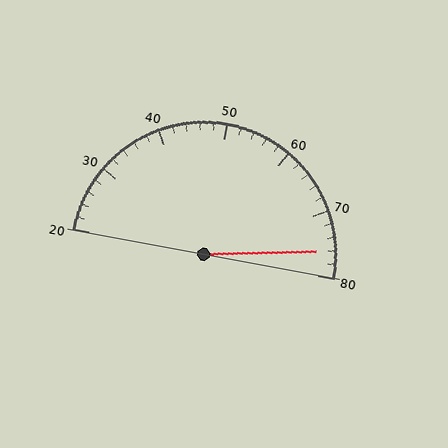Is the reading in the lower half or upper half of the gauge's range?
The reading is in the upper half of the range (20 to 80).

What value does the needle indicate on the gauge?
The needle indicates approximately 76.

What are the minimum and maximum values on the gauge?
The gauge ranges from 20 to 80.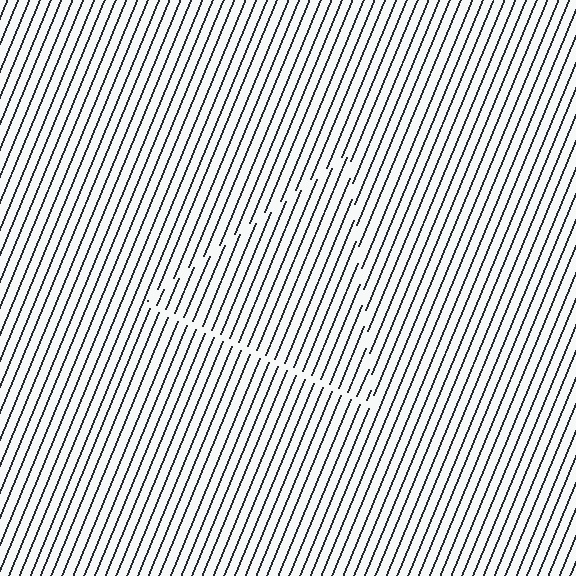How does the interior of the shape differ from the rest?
The interior of the shape contains the same grating, shifted by half a period — the contour is defined by the phase discontinuity where line-ends from the inner and outer gratings abut.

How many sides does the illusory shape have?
3 sides — the line-ends trace a triangle.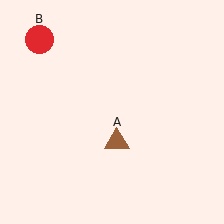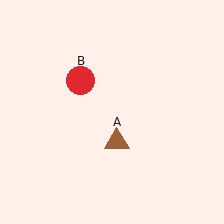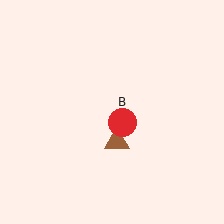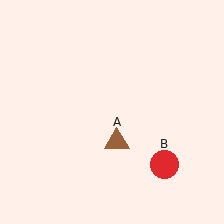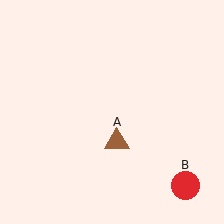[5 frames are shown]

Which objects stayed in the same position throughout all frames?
Brown triangle (object A) remained stationary.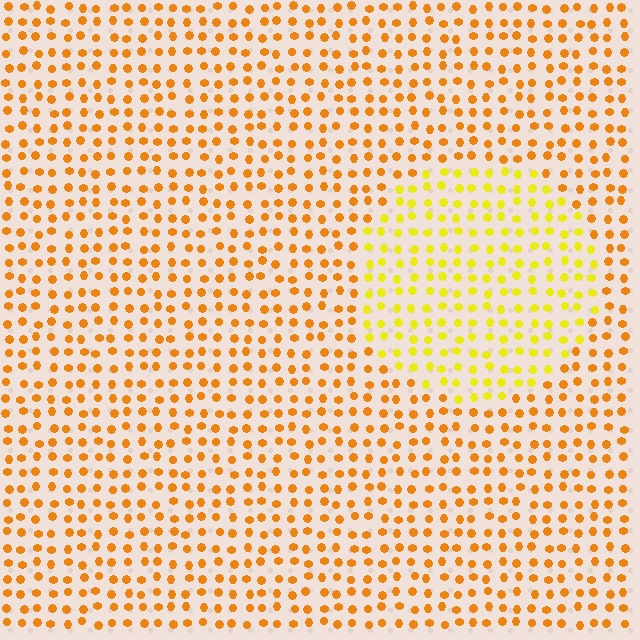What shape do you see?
I see a circle.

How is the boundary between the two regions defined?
The boundary is defined purely by a slight shift in hue (about 30 degrees). Spacing, size, and orientation are identical on both sides.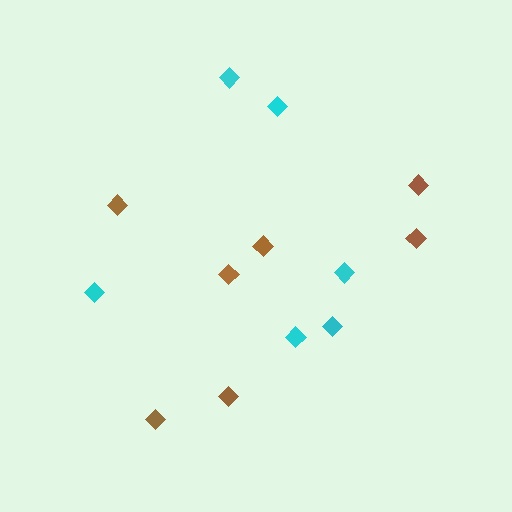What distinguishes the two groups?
There are 2 groups: one group of cyan diamonds (6) and one group of brown diamonds (7).